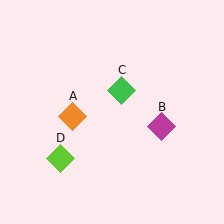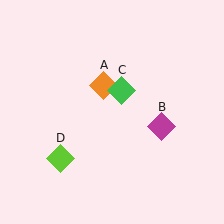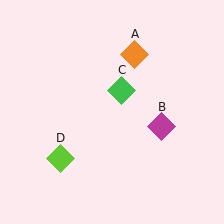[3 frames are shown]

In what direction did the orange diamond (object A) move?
The orange diamond (object A) moved up and to the right.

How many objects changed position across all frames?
1 object changed position: orange diamond (object A).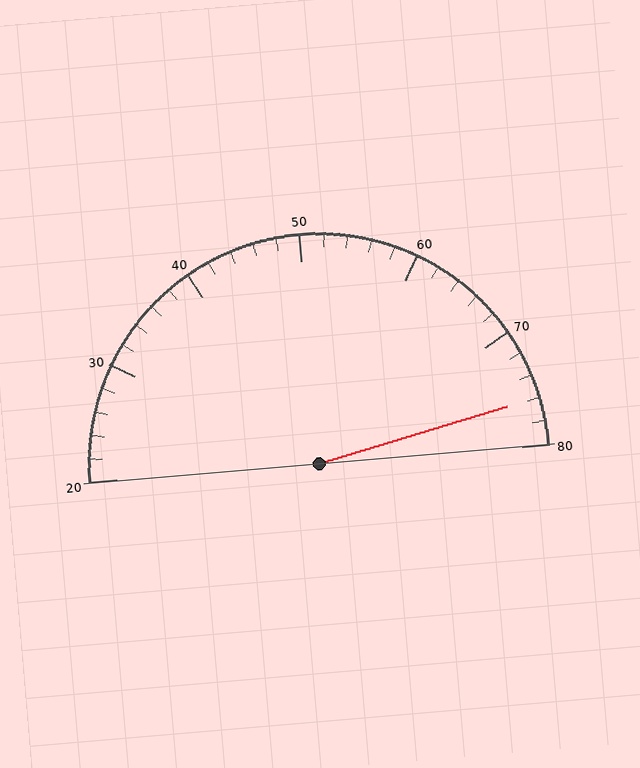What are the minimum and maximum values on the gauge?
The gauge ranges from 20 to 80.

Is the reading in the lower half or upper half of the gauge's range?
The reading is in the upper half of the range (20 to 80).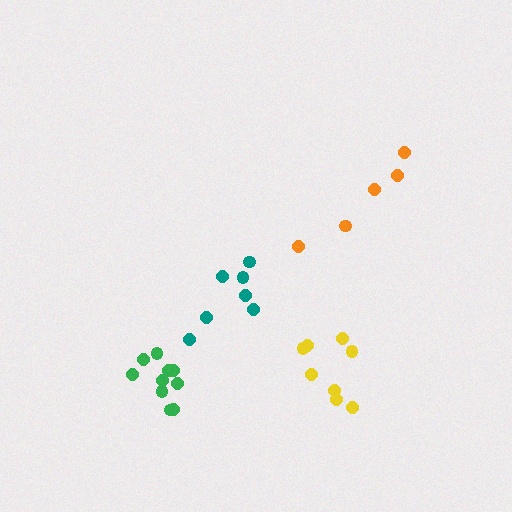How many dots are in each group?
Group 1: 5 dots, Group 2: 10 dots, Group 3: 8 dots, Group 4: 7 dots (30 total).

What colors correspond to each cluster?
The clusters are colored: orange, green, yellow, teal.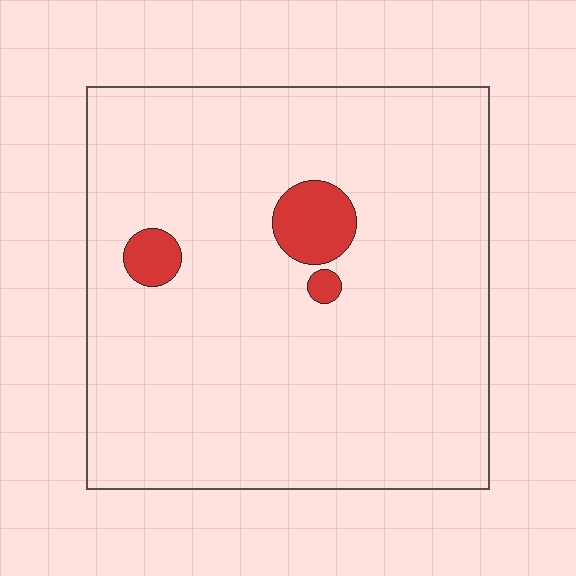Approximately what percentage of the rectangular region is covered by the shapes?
Approximately 5%.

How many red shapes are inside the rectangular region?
3.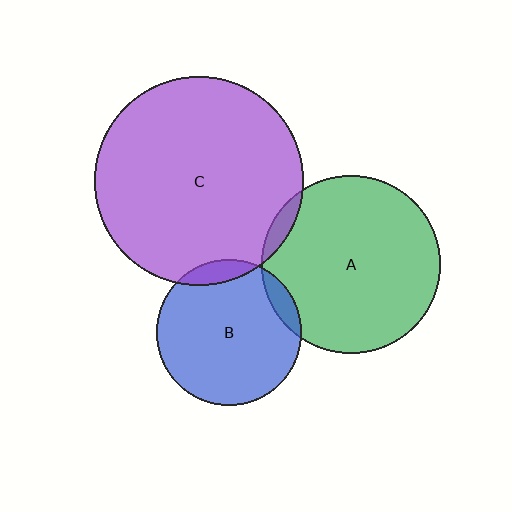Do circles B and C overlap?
Yes.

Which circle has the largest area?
Circle C (purple).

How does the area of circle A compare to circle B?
Approximately 1.5 times.